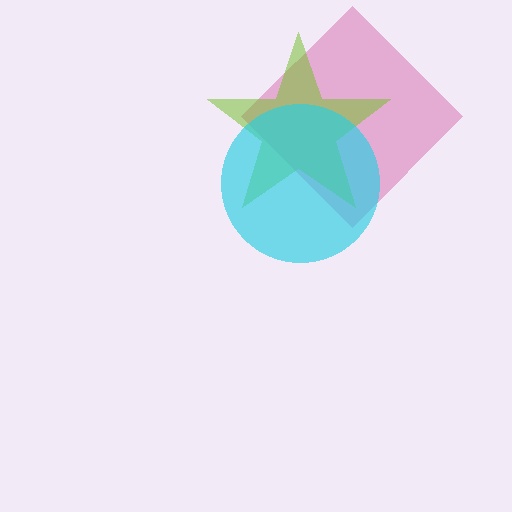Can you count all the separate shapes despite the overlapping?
Yes, there are 3 separate shapes.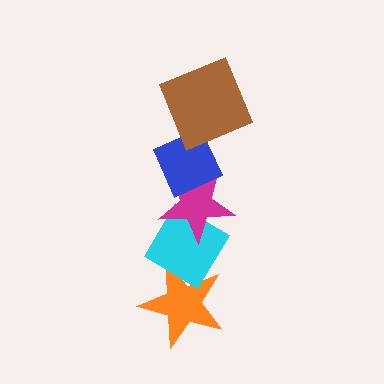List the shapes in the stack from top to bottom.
From top to bottom: the brown square, the blue diamond, the magenta star, the cyan diamond, the orange star.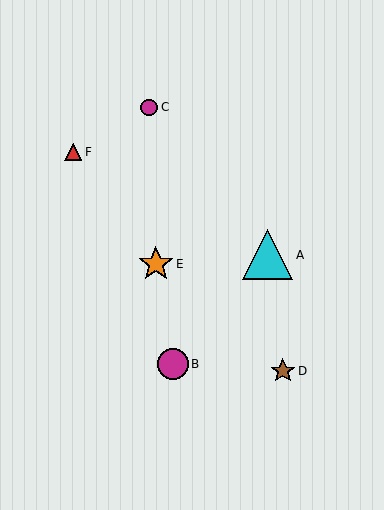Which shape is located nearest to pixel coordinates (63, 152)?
The red triangle (labeled F) at (73, 152) is nearest to that location.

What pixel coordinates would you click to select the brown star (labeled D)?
Click at (283, 371) to select the brown star D.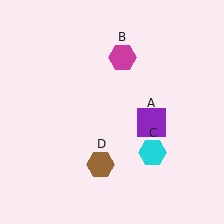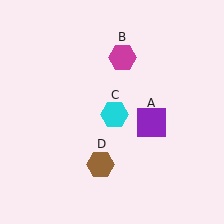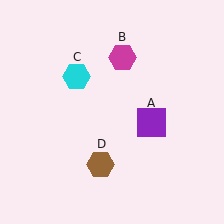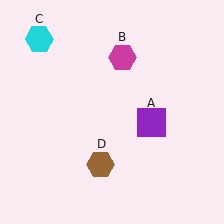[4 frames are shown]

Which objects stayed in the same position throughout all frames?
Purple square (object A) and magenta hexagon (object B) and brown hexagon (object D) remained stationary.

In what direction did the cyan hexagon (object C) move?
The cyan hexagon (object C) moved up and to the left.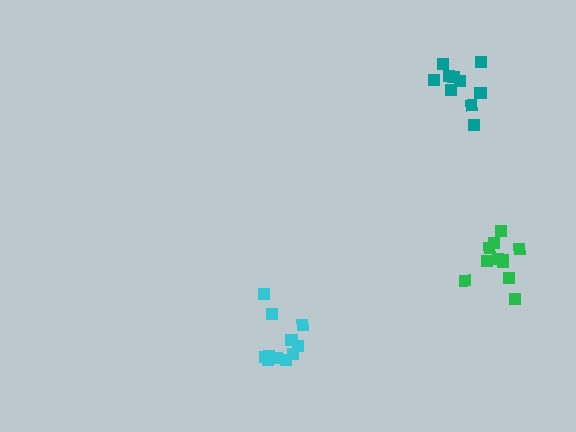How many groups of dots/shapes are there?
There are 3 groups.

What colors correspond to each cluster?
The clusters are colored: teal, cyan, green.